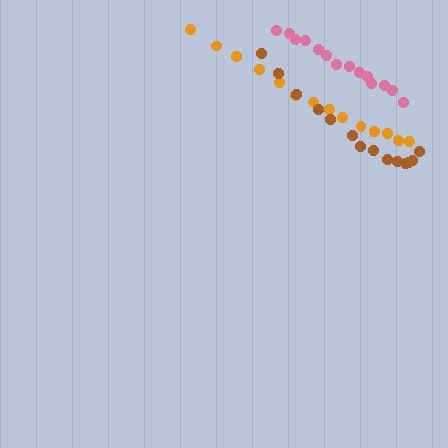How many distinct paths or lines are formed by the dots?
There are 3 distinct paths.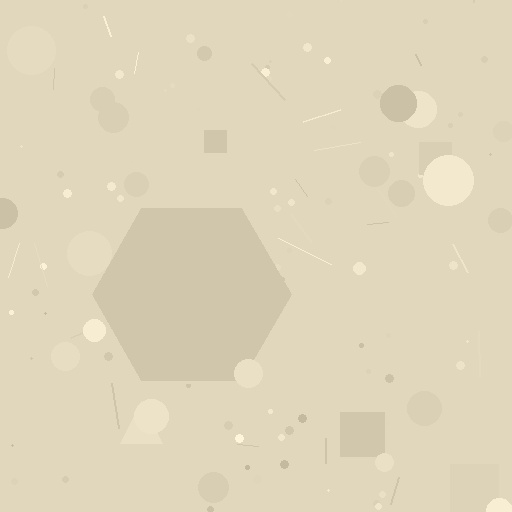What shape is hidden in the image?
A hexagon is hidden in the image.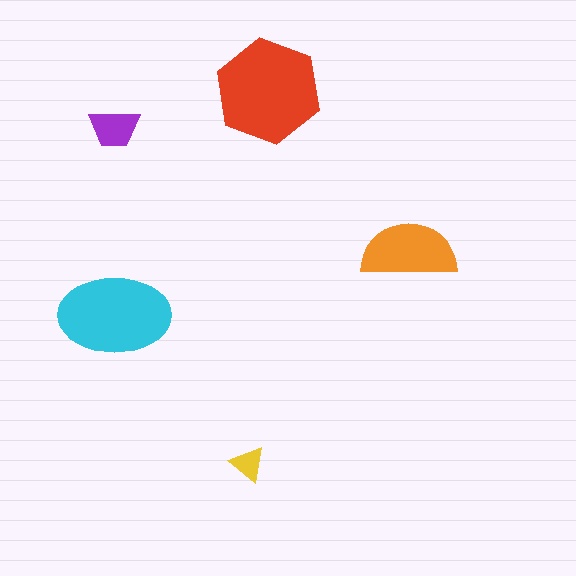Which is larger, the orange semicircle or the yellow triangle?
The orange semicircle.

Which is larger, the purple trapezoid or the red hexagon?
The red hexagon.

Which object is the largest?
The red hexagon.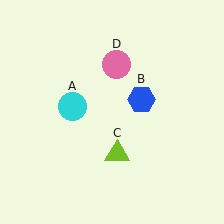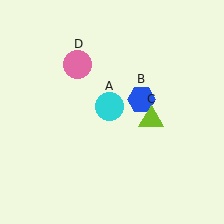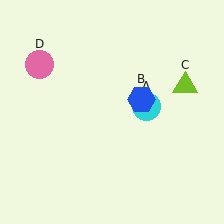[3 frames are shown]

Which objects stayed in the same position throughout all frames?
Blue hexagon (object B) remained stationary.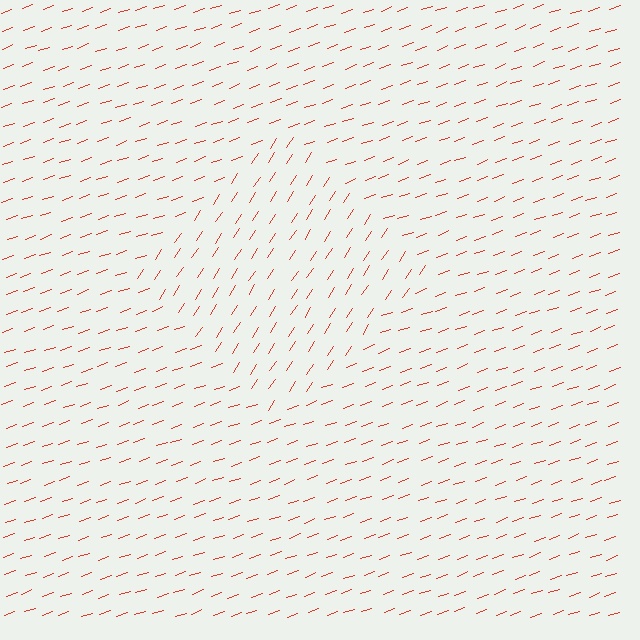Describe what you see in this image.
The image is filled with small red line segments. A diamond region in the image has lines oriented differently from the surrounding lines, creating a visible texture boundary.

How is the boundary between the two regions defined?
The boundary is defined purely by a change in line orientation (approximately 37 degrees difference). All lines are the same color and thickness.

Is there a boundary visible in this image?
Yes, there is a texture boundary formed by a change in line orientation.